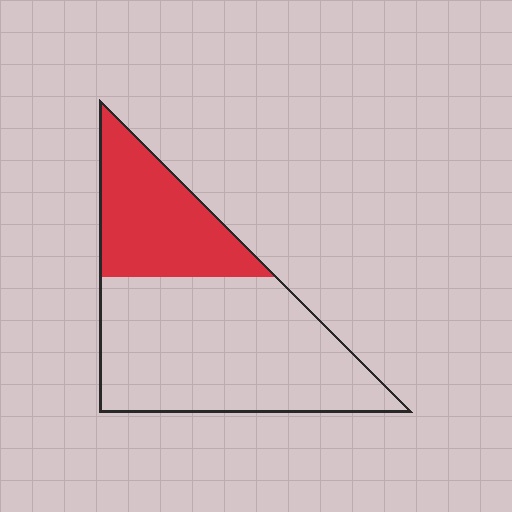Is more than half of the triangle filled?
No.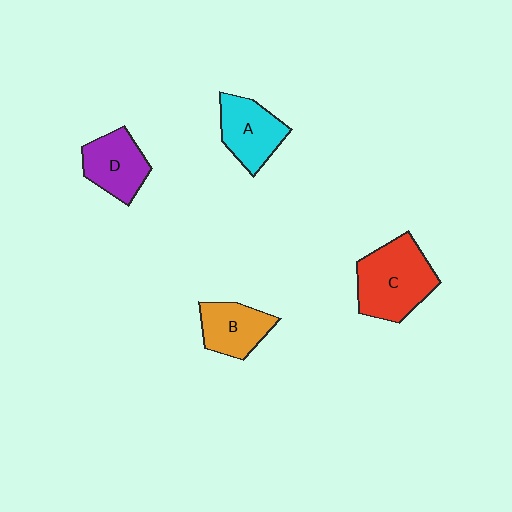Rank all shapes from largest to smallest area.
From largest to smallest: C (red), A (cyan), D (purple), B (orange).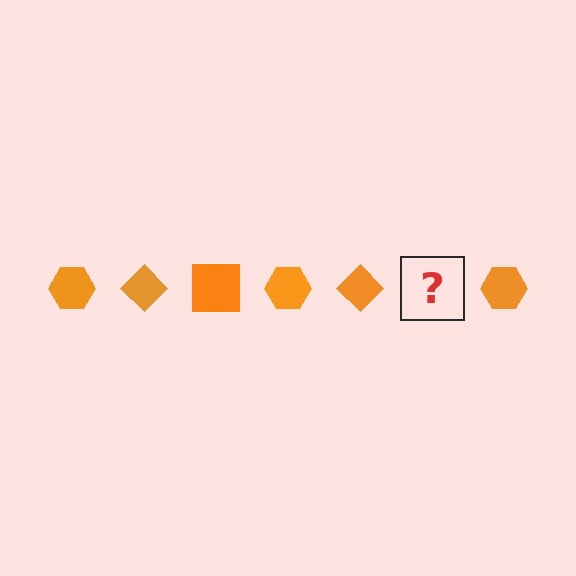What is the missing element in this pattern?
The missing element is an orange square.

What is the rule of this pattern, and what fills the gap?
The rule is that the pattern cycles through hexagon, diamond, square shapes in orange. The gap should be filled with an orange square.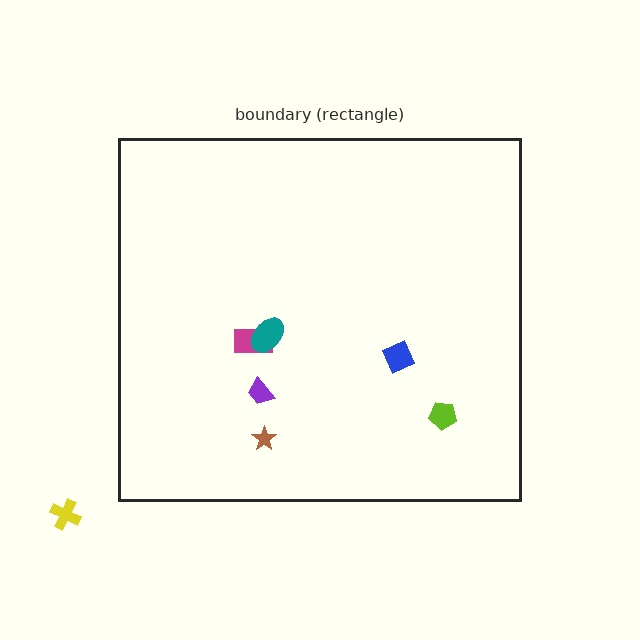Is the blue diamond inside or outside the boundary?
Inside.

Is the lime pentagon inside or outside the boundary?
Inside.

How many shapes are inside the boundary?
6 inside, 1 outside.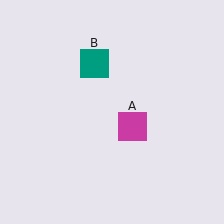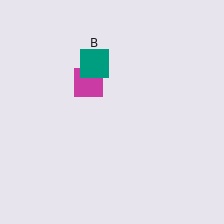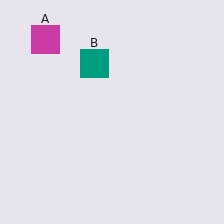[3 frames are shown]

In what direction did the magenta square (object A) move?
The magenta square (object A) moved up and to the left.